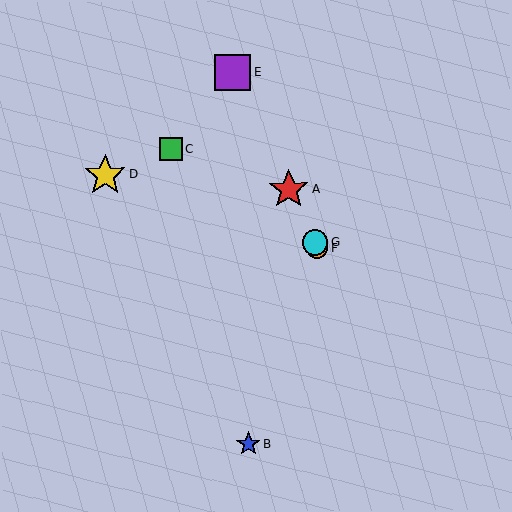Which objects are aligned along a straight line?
Objects A, E, F, G are aligned along a straight line.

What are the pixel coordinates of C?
Object C is at (171, 149).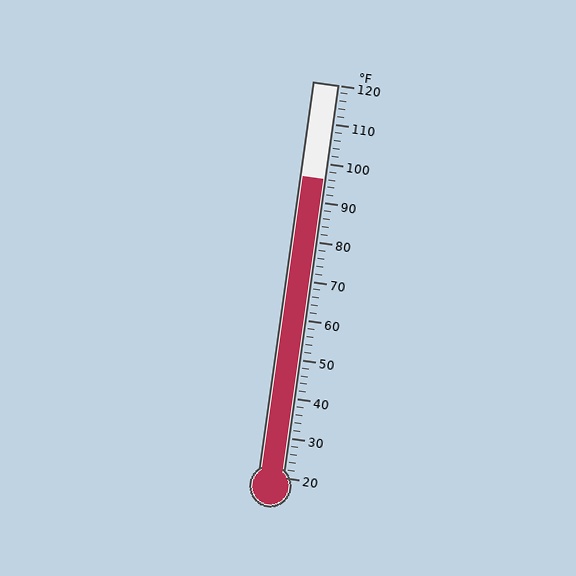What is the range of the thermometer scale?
The thermometer scale ranges from 20°F to 120°F.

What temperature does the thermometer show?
The thermometer shows approximately 96°F.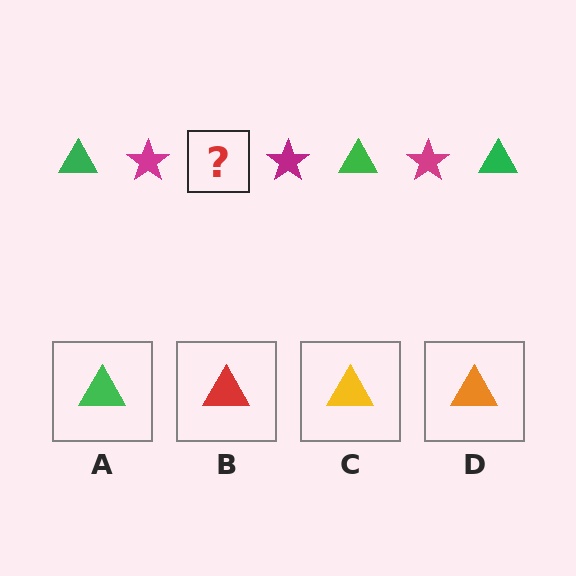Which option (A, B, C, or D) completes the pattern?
A.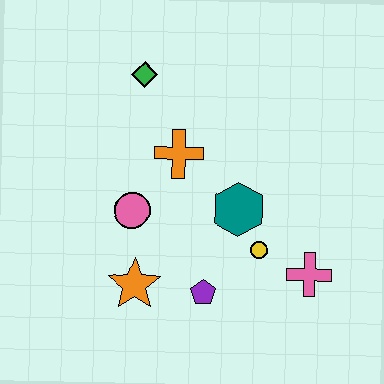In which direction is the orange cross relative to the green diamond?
The orange cross is below the green diamond.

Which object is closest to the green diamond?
The orange cross is closest to the green diamond.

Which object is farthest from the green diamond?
The pink cross is farthest from the green diamond.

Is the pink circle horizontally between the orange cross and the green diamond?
No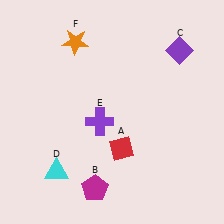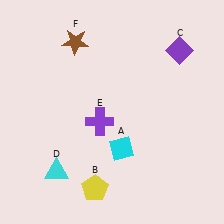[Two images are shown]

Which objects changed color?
A changed from red to cyan. B changed from magenta to yellow. F changed from orange to brown.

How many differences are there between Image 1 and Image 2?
There are 3 differences between the two images.